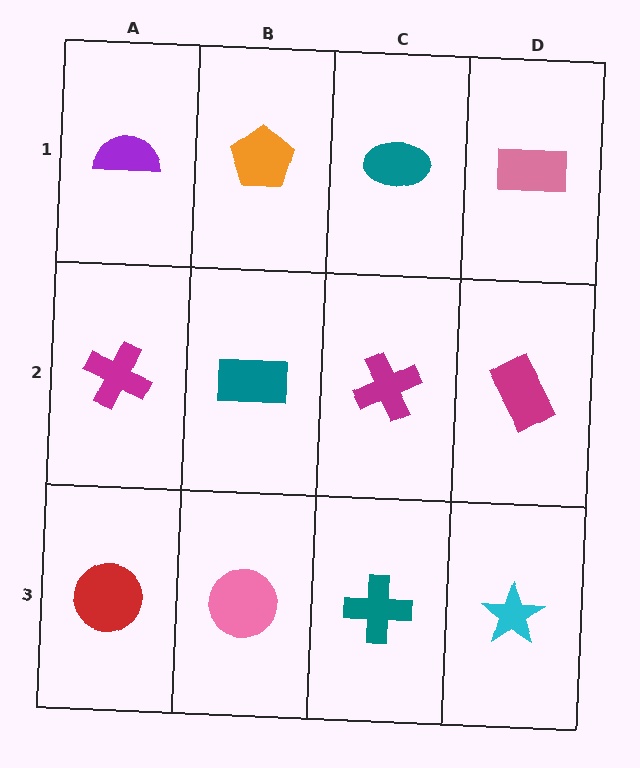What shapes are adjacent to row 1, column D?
A magenta rectangle (row 2, column D), a teal ellipse (row 1, column C).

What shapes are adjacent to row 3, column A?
A magenta cross (row 2, column A), a pink circle (row 3, column B).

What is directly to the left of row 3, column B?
A red circle.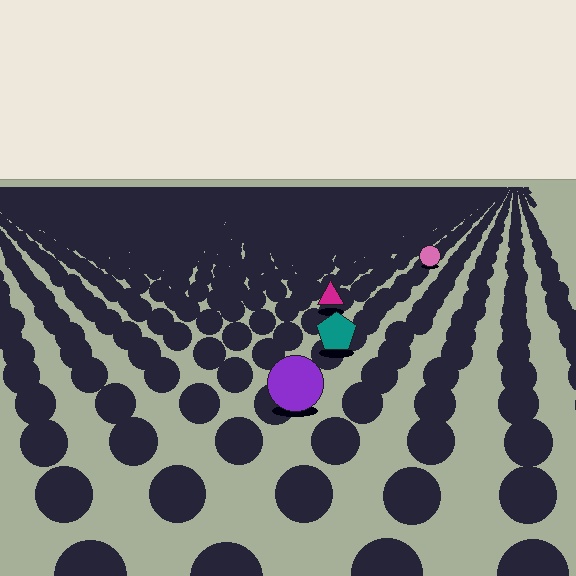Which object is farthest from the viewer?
The pink circle is farthest from the viewer. It appears smaller and the ground texture around it is denser.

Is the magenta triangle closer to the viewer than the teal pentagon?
No. The teal pentagon is closer — you can tell from the texture gradient: the ground texture is coarser near it.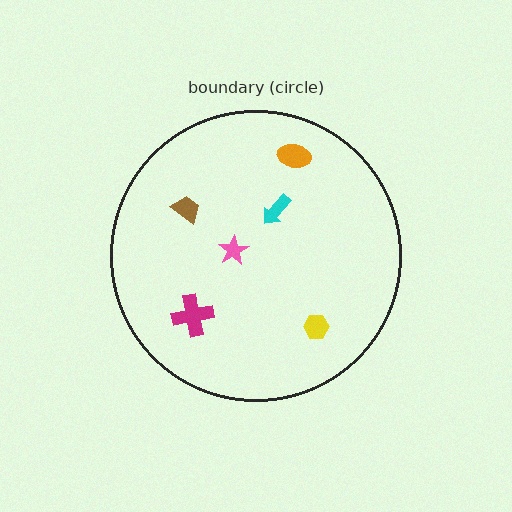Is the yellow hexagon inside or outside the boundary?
Inside.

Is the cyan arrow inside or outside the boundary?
Inside.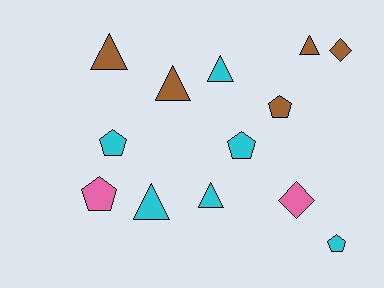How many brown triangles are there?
There are 3 brown triangles.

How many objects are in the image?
There are 13 objects.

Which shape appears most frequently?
Triangle, with 6 objects.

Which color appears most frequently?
Cyan, with 6 objects.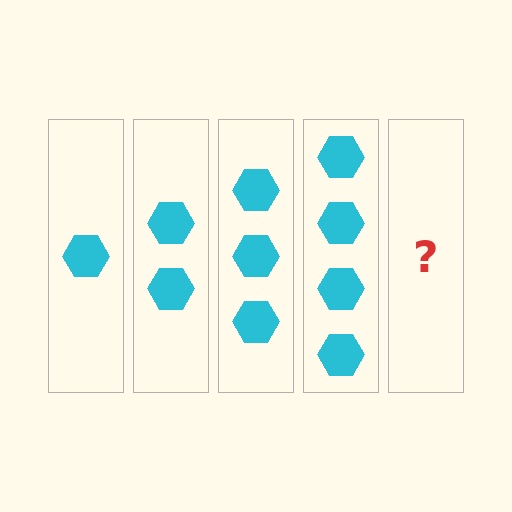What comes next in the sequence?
The next element should be 5 hexagons.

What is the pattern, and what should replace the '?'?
The pattern is that each step adds one more hexagon. The '?' should be 5 hexagons.